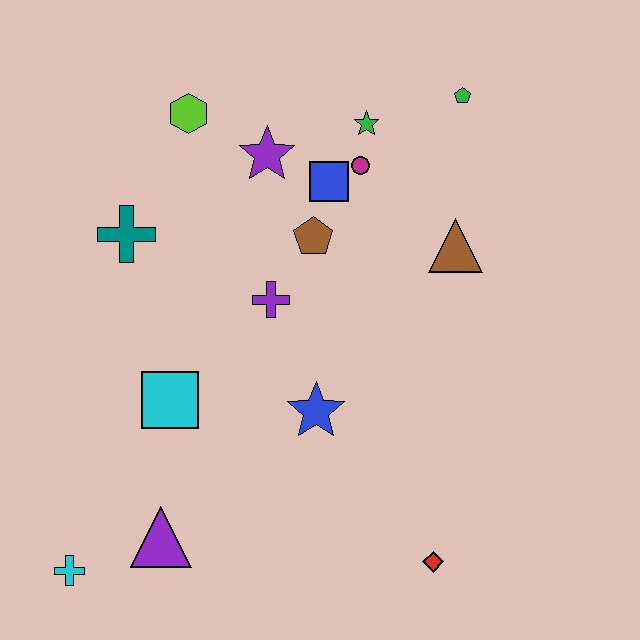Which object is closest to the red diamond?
The blue star is closest to the red diamond.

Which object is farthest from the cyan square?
The green pentagon is farthest from the cyan square.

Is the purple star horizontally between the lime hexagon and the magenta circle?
Yes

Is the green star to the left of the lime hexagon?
No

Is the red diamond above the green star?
No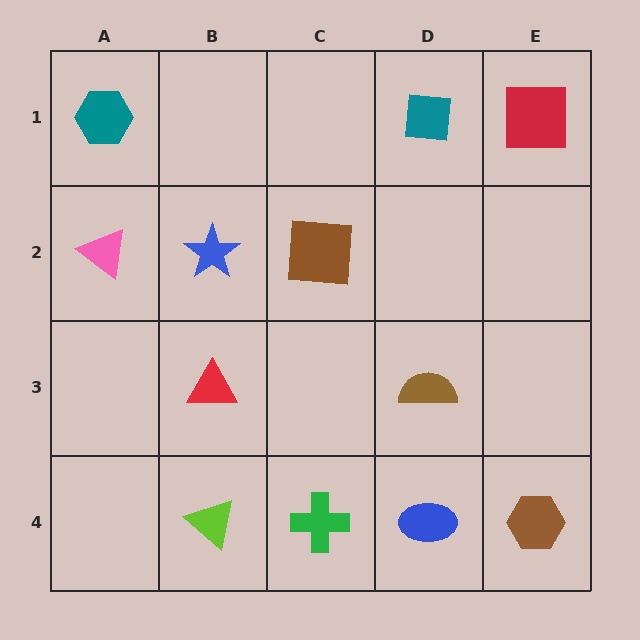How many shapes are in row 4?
4 shapes.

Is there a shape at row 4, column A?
No, that cell is empty.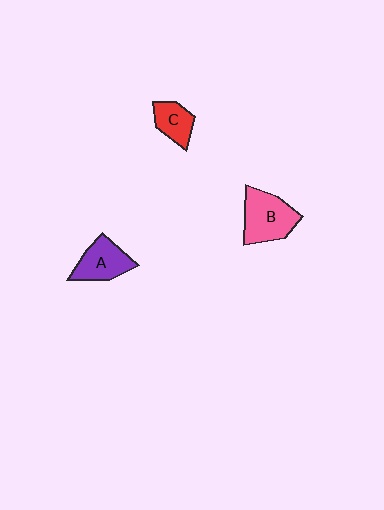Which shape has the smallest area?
Shape C (red).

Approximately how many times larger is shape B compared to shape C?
Approximately 1.7 times.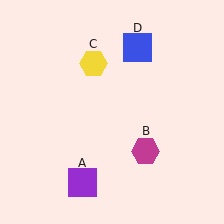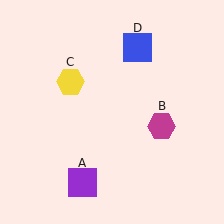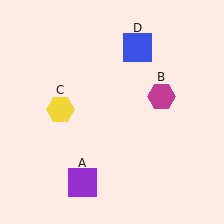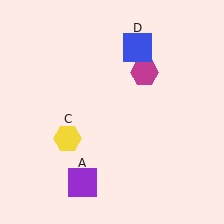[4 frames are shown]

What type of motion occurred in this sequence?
The magenta hexagon (object B), yellow hexagon (object C) rotated counterclockwise around the center of the scene.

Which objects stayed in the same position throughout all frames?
Purple square (object A) and blue square (object D) remained stationary.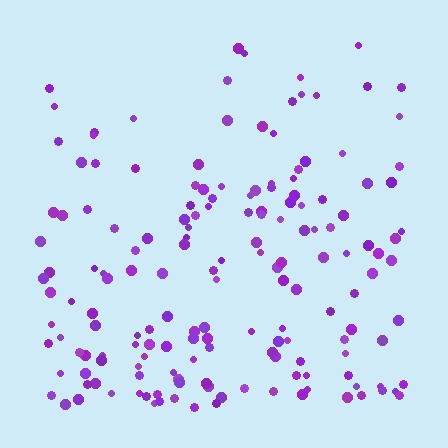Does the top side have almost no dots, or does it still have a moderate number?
Still a moderate number, just noticeably fewer than the bottom.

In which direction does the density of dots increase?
From top to bottom, with the bottom side densest.